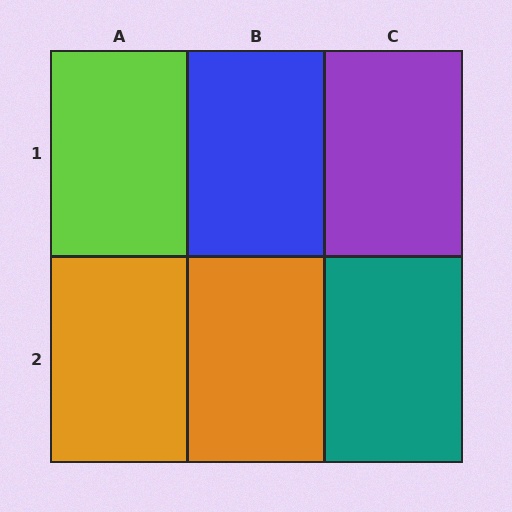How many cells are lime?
1 cell is lime.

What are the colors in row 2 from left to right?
Orange, orange, teal.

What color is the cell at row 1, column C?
Purple.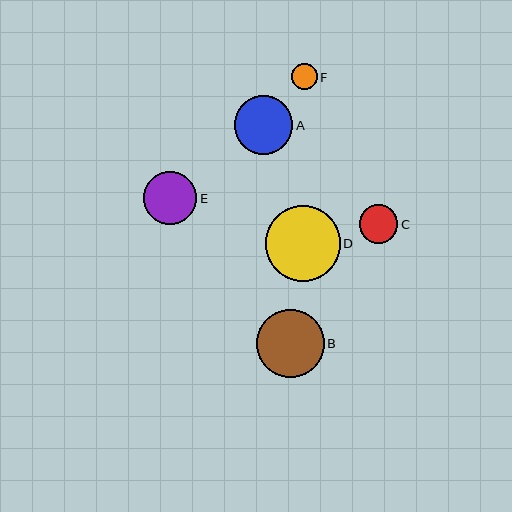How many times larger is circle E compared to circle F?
Circle E is approximately 2.0 times the size of circle F.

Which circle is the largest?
Circle D is the largest with a size of approximately 75 pixels.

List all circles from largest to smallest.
From largest to smallest: D, B, A, E, C, F.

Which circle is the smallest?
Circle F is the smallest with a size of approximately 26 pixels.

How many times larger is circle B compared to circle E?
Circle B is approximately 1.3 times the size of circle E.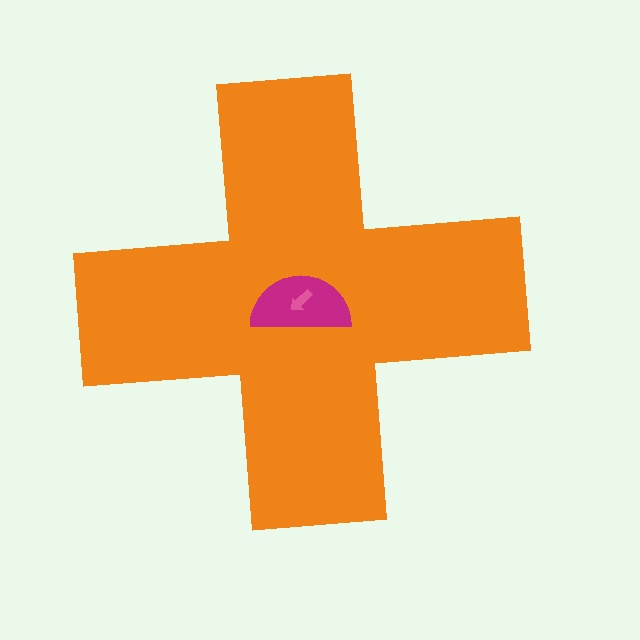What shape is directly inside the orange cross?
The magenta semicircle.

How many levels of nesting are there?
3.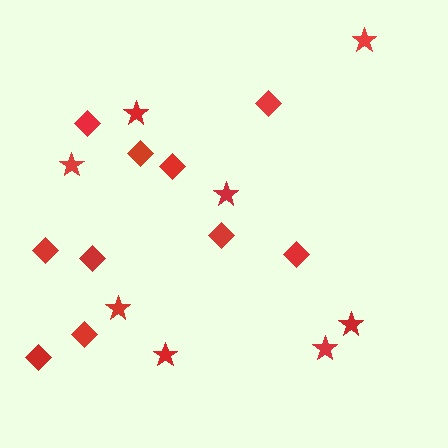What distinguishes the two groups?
There are 2 groups: one group of stars (8) and one group of diamonds (10).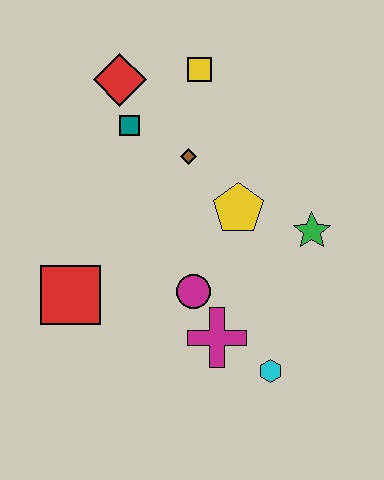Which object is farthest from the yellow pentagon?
The red square is farthest from the yellow pentagon.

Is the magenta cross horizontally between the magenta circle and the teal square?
No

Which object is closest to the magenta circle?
The magenta cross is closest to the magenta circle.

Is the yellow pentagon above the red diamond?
No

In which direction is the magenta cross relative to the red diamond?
The magenta cross is below the red diamond.